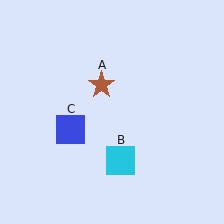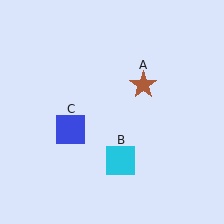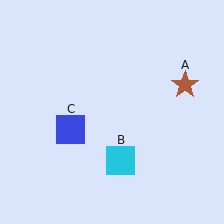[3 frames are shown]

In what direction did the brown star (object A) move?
The brown star (object A) moved right.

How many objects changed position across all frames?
1 object changed position: brown star (object A).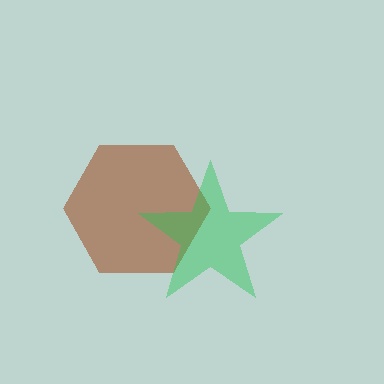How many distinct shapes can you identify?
There are 2 distinct shapes: a brown hexagon, a green star.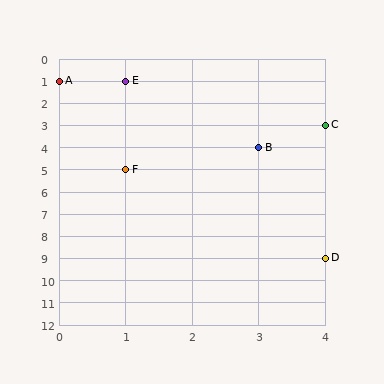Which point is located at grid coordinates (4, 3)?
Point C is at (4, 3).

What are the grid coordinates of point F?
Point F is at grid coordinates (1, 5).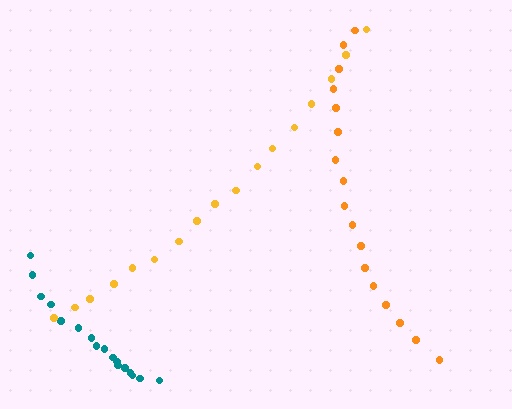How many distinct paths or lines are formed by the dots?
There are 3 distinct paths.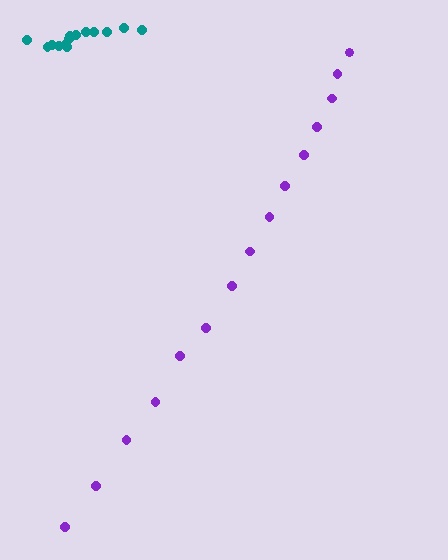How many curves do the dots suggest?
There are 2 distinct paths.